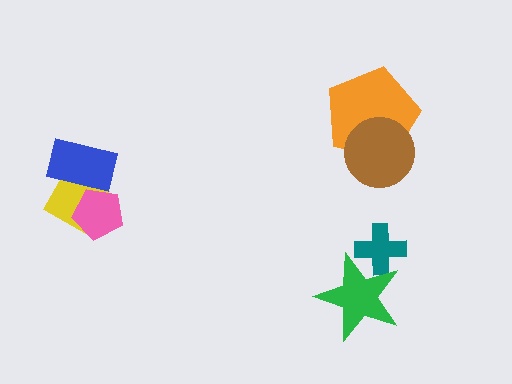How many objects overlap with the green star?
1 object overlaps with the green star.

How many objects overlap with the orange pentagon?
1 object overlaps with the orange pentagon.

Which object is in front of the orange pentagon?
The brown circle is in front of the orange pentagon.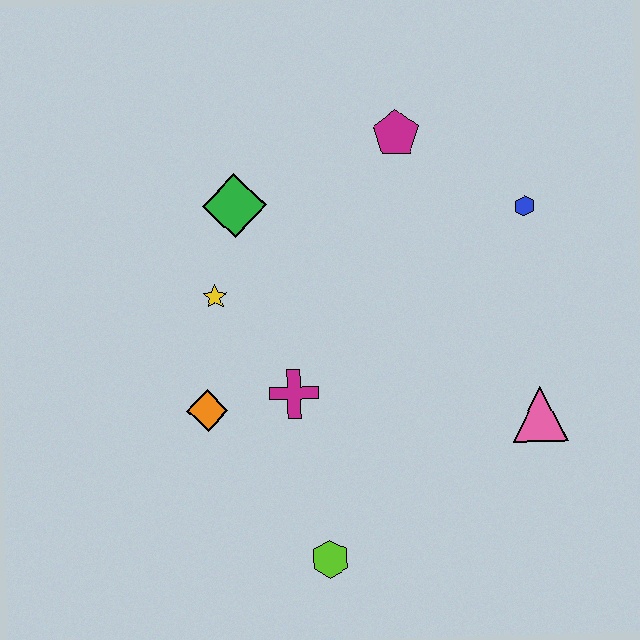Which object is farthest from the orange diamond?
The blue hexagon is farthest from the orange diamond.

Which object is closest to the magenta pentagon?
The blue hexagon is closest to the magenta pentagon.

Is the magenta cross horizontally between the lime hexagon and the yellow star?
Yes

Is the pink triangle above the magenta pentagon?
No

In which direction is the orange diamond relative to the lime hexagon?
The orange diamond is above the lime hexagon.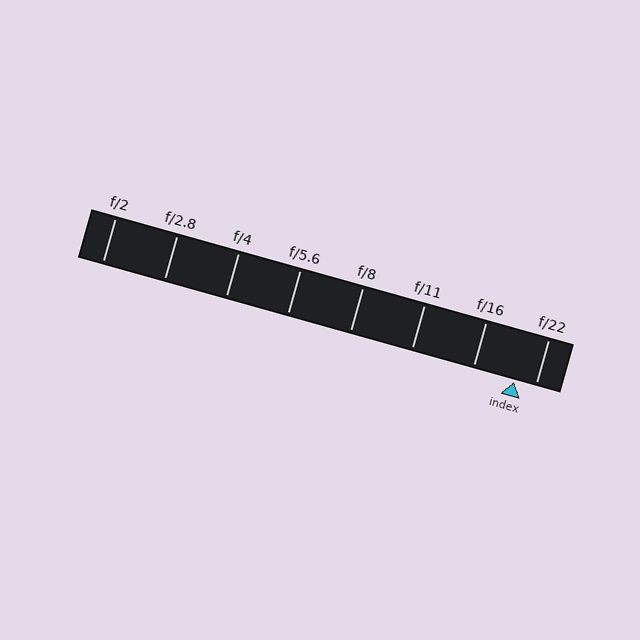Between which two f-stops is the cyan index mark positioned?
The index mark is between f/16 and f/22.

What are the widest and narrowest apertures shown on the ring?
The widest aperture shown is f/2 and the narrowest is f/22.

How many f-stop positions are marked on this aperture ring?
There are 8 f-stop positions marked.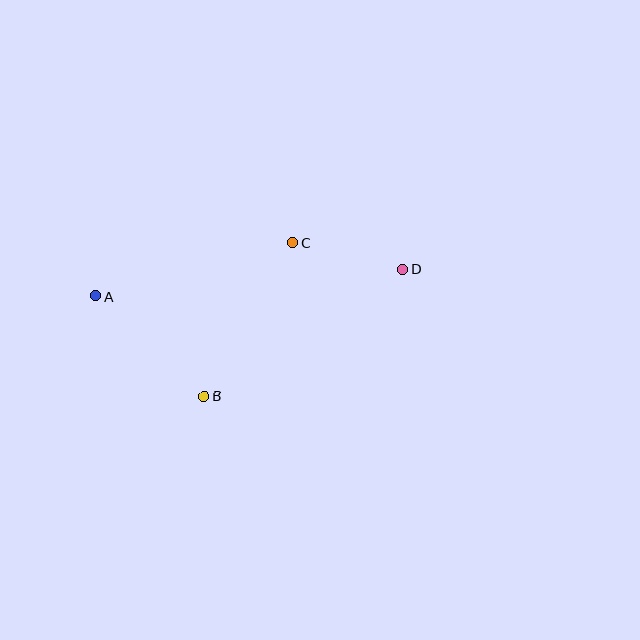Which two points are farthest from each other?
Points A and D are farthest from each other.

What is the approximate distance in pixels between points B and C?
The distance between B and C is approximately 177 pixels.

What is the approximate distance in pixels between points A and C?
The distance between A and C is approximately 203 pixels.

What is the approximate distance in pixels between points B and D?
The distance between B and D is approximately 236 pixels.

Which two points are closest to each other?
Points C and D are closest to each other.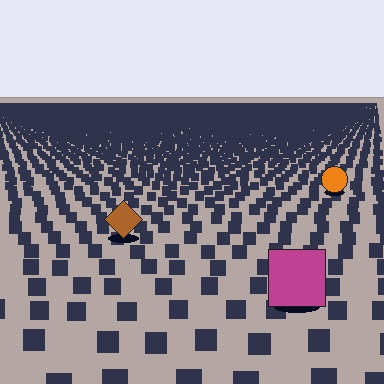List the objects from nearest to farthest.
From nearest to farthest: the magenta square, the brown diamond, the orange circle.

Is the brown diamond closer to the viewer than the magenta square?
No. The magenta square is closer — you can tell from the texture gradient: the ground texture is coarser near it.